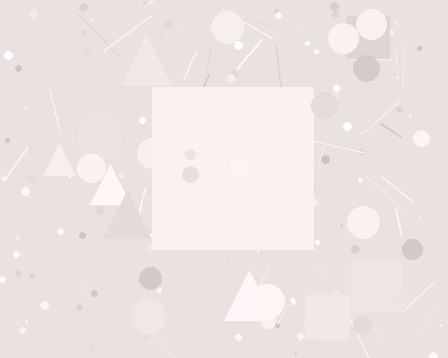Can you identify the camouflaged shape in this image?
The camouflaged shape is a square.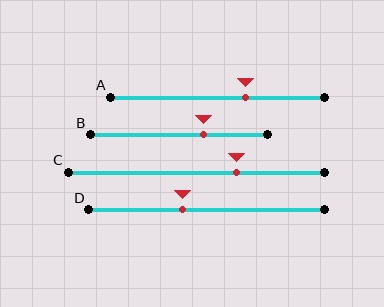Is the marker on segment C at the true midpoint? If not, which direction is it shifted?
No, the marker on segment C is shifted to the right by about 16% of the segment length.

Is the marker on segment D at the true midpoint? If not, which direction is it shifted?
No, the marker on segment D is shifted to the left by about 10% of the segment length.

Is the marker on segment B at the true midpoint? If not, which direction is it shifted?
No, the marker on segment B is shifted to the right by about 14% of the segment length.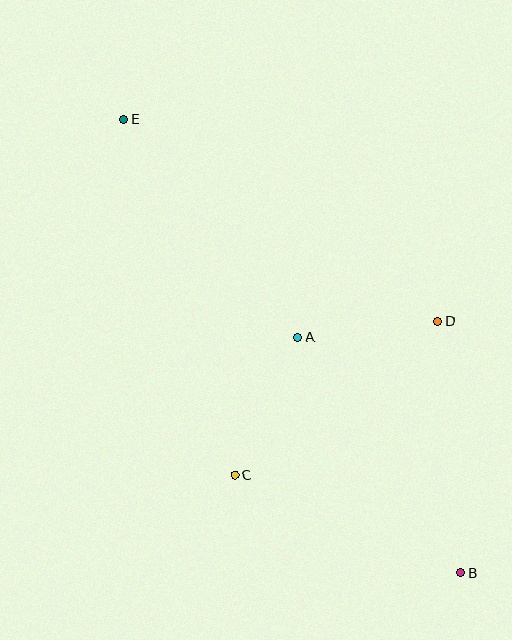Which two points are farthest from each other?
Points B and E are farthest from each other.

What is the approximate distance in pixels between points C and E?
The distance between C and E is approximately 373 pixels.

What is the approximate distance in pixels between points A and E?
The distance between A and E is approximately 279 pixels.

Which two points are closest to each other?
Points A and D are closest to each other.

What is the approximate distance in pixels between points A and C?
The distance between A and C is approximately 152 pixels.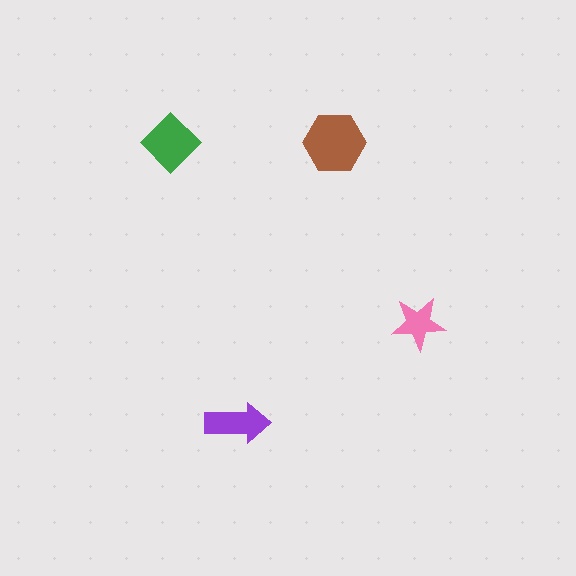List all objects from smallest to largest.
The pink star, the purple arrow, the green diamond, the brown hexagon.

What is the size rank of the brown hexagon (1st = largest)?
1st.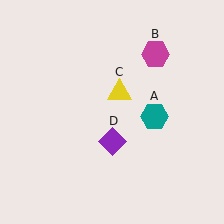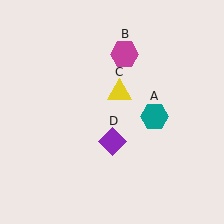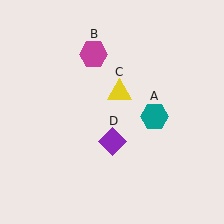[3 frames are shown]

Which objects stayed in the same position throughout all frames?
Teal hexagon (object A) and yellow triangle (object C) and purple diamond (object D) remained stationary.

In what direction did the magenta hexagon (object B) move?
The magenta hexagon (object B) moved left.